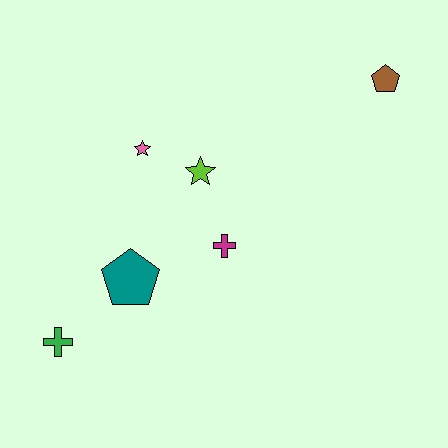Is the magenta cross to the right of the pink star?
Yes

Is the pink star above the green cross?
Yes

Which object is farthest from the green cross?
The brown pentagon is farthest from the green cross.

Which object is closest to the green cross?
The teal pentagon is closest to the green cross.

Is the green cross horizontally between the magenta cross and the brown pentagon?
No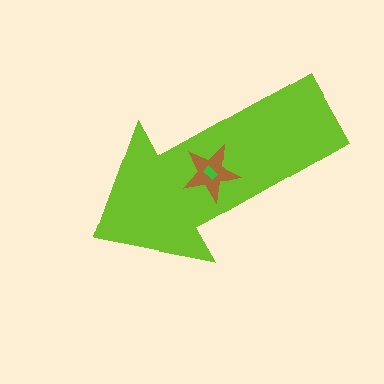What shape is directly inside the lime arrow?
The brown star.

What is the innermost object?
The green rectangle.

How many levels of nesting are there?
3.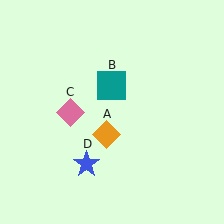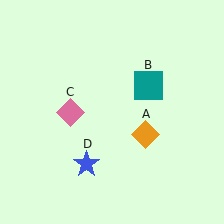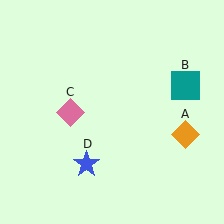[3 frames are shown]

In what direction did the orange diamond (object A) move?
The orange diamond (object A) moved right.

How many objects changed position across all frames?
2 objects changed position: orange diamond (object A), teal square (object B).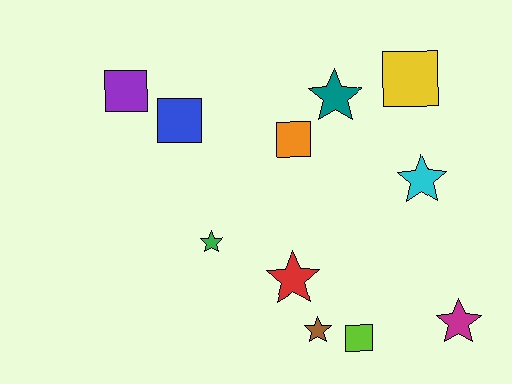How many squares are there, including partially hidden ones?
There are 5 squares.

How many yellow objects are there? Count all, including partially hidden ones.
There is 1 yellow object.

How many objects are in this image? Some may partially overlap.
There are 11 objects.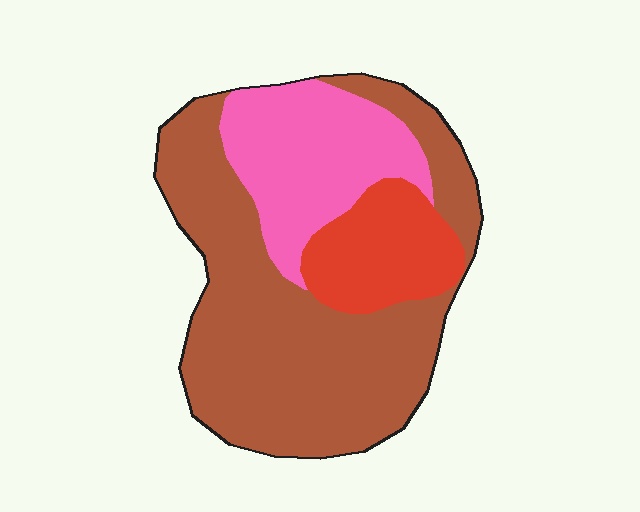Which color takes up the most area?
Brown, at roughly 60%.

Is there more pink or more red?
Pink.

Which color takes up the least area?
Red, at roughly 15%.